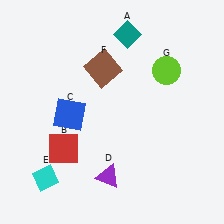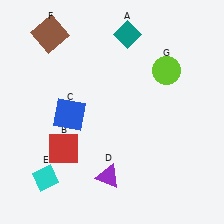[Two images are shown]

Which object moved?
The brown square (F) moved left.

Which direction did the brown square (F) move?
The brown square (F) moved left.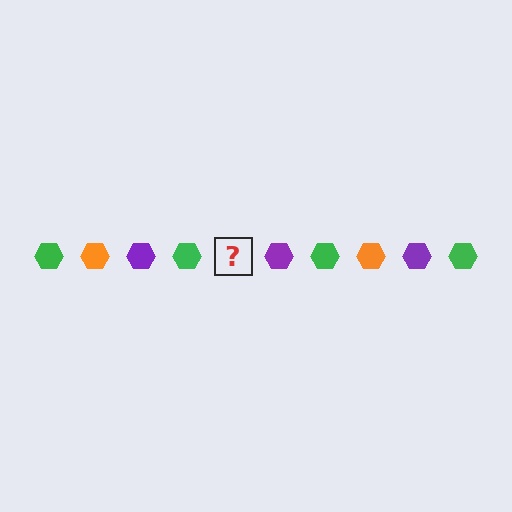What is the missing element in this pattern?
The missing element is an orange hexagon.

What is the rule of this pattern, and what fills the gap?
The rule is that the pattern cycles through green, orange, purple hexagons. The gap should be filled with an orange hexagon.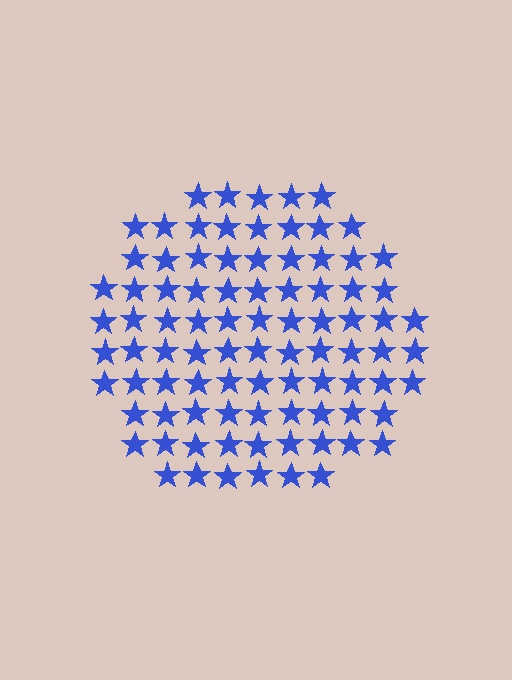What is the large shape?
The large shape is a circle.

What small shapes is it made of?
It is made of small stars.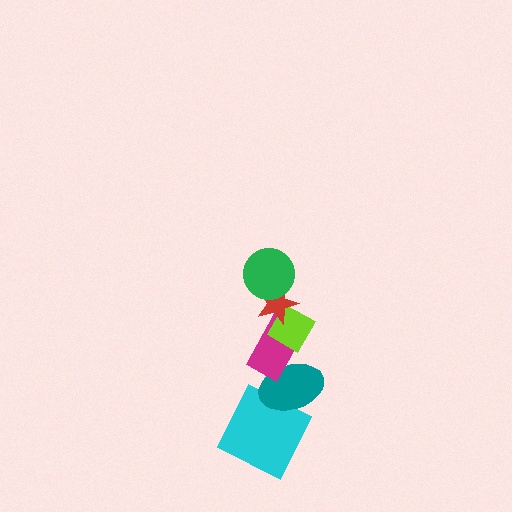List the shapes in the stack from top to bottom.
From top to bottom: the green circle, the red star, the lime diamond, the magenta rectangle, the teal ellipse, the cyan square.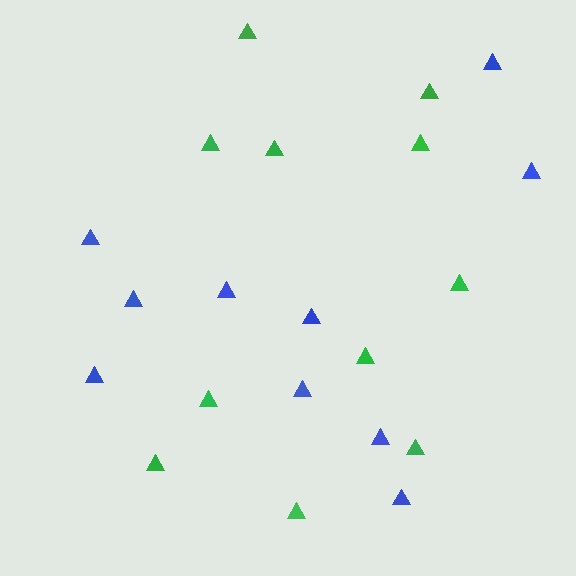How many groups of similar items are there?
There are 2 groups: one group of blue triangles (10) and one group of green triangles (11).